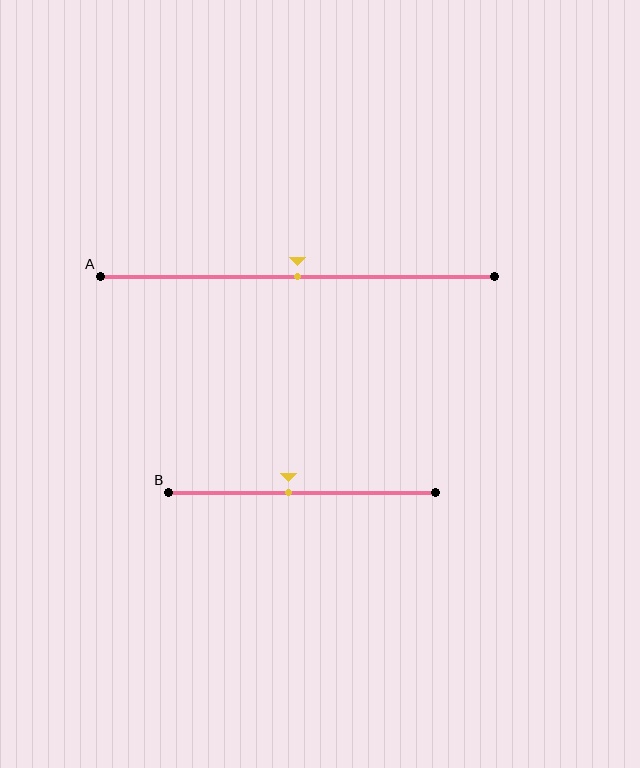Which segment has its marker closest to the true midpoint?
Segment A has its marker closest to the true midpoint.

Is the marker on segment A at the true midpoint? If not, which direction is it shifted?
Yes, the marker on segment A is at the true midpoint.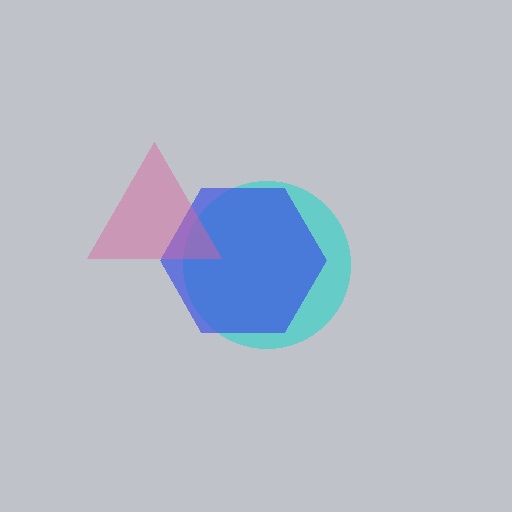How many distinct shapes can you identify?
There are 3 distinct shapes: a cyan circle, a blue hexagon, a pink triangle.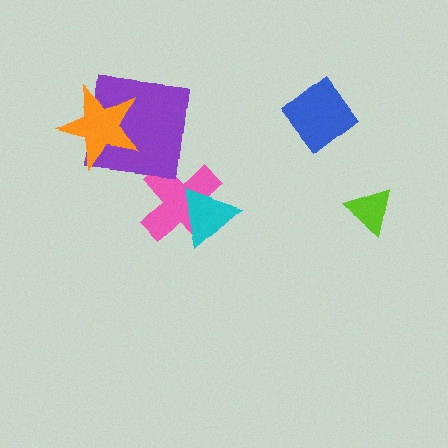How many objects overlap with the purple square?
1 object overlaps with the purple square.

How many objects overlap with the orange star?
1 object overlaps with the orange star.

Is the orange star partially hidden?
No, no other shape covers it.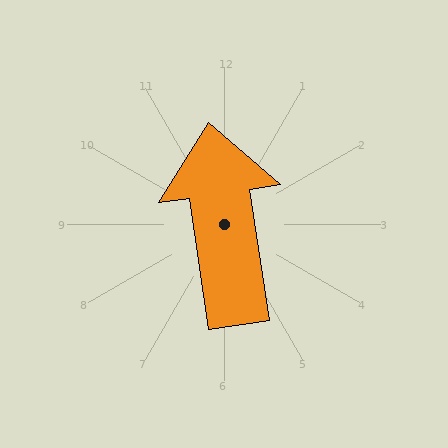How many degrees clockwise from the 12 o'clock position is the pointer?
Approximately 352 degrees.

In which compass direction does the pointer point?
North.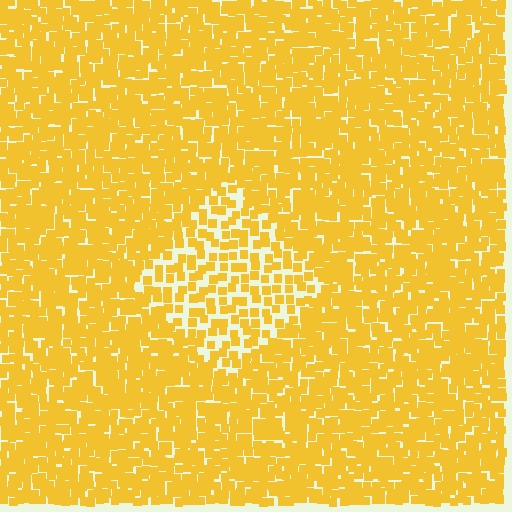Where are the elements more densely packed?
The elements are more densely packed outside the diamond boundary.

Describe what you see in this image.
The image contains small yellow elements arranged at two different densities. A diamond-shaped region is visible where the elements are less densely packed than the surrounding area.